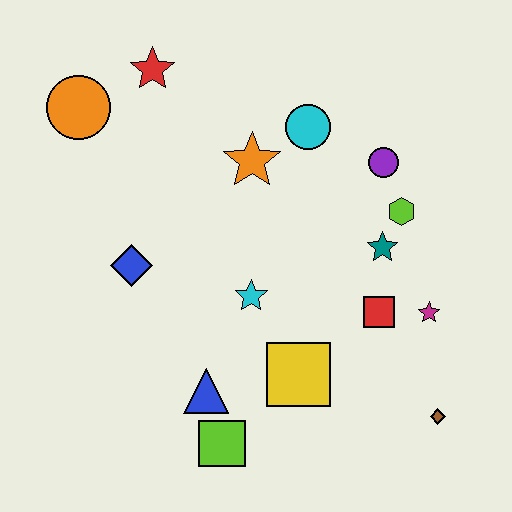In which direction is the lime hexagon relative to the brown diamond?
The lime hexagon is above the brown diamond.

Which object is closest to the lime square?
The blue triangle is closest to the lime square.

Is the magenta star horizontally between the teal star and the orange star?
No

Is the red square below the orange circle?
Yes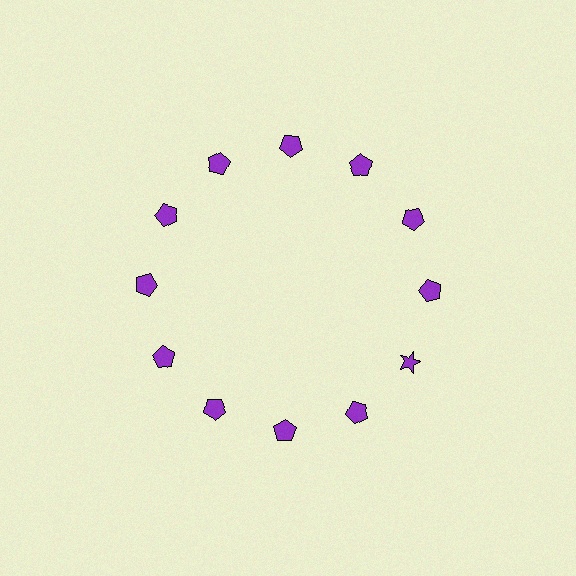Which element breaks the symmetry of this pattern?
The purple star at roughly the 4 o'clock position breaks the symmetry. All other shapes are purple pentagons.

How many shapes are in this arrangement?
There are 12 shapes arranged in a ring pattern.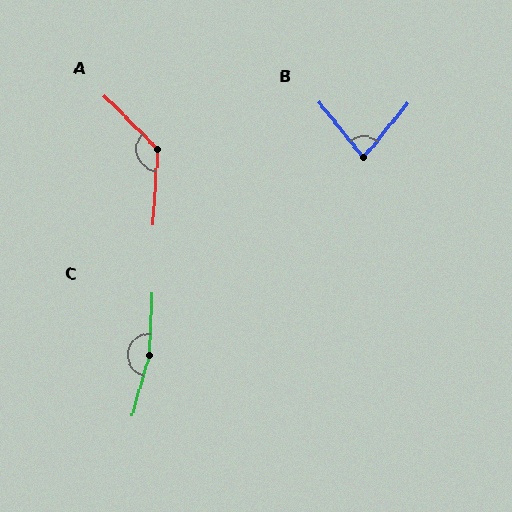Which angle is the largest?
C, at approximately 167 degrees.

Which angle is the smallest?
B, at approximately 78 degrees.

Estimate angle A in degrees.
Approximately 132 degrees.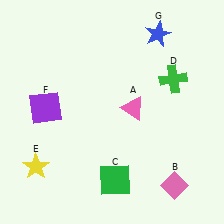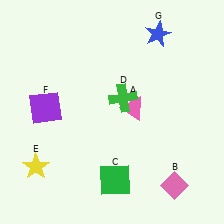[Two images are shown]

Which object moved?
The green cross (D) moved left.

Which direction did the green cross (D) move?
The green cross (D) moved left.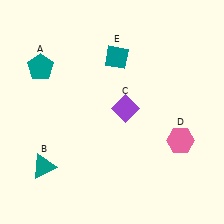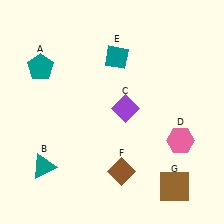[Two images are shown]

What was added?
A brown diamond (F), a brown square (G) were added in Image 2.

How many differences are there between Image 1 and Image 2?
There are 2 differences between the two images.